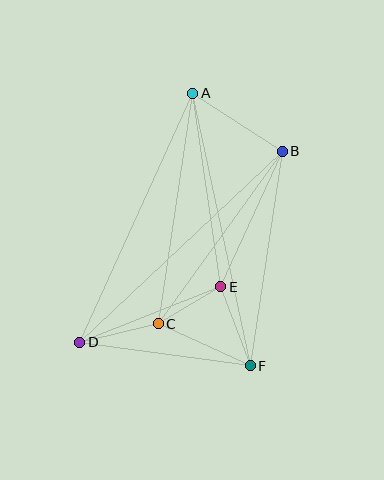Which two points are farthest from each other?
Points A and F are farthest from each other.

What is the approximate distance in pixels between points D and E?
The distance between D and E is approximately 152 pixels.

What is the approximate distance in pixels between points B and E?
The distance between B and E is approximately 149 pixels.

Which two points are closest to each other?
Points C and E are closest to each other.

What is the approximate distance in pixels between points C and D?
The distance between C and D is approximately 81 pixels.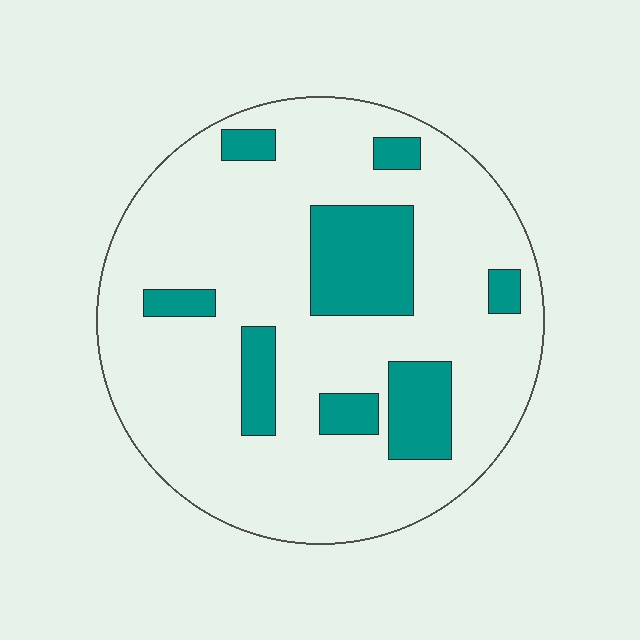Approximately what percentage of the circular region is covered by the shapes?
Approximately 20%.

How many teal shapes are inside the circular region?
8.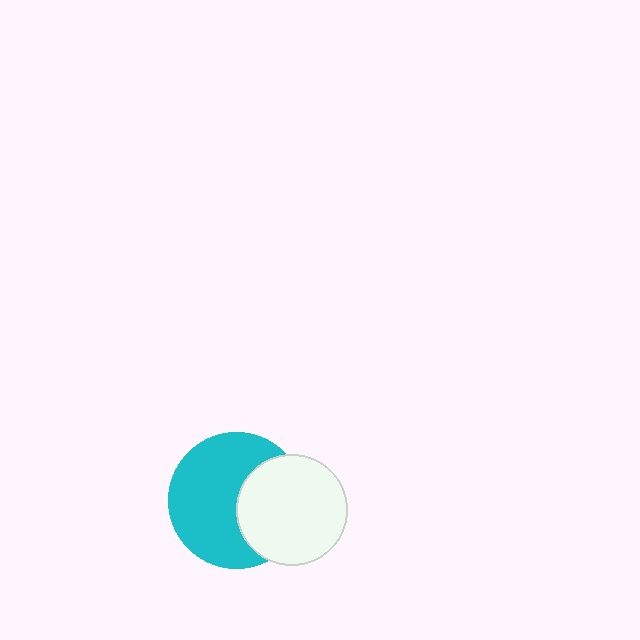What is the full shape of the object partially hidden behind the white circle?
The partially hidden object is a cyan circle.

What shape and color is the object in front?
The object in front is a white circle.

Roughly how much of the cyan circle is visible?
About half of it is visible (roughly 64%).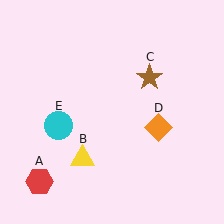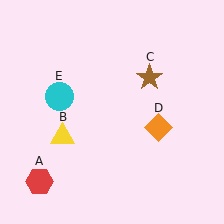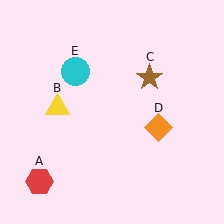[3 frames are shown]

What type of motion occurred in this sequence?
The yellow triangle (object B), cyan circle (object E) rotated clockwise around the center of the scene.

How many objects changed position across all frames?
2 objects changed position: yellow triangle (object B), cyan circle (object E).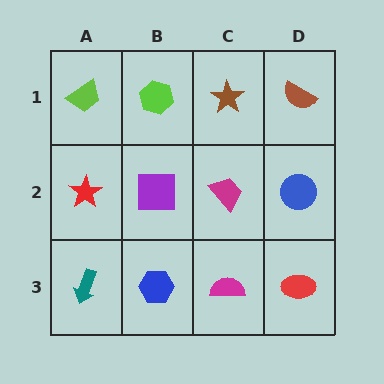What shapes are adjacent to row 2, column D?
A brown semicircle (row 1, column D), a red ellipse (row 3, column D), a magenta trapezoid (row 2, column C).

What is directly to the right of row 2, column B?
A magenta trapezoid.